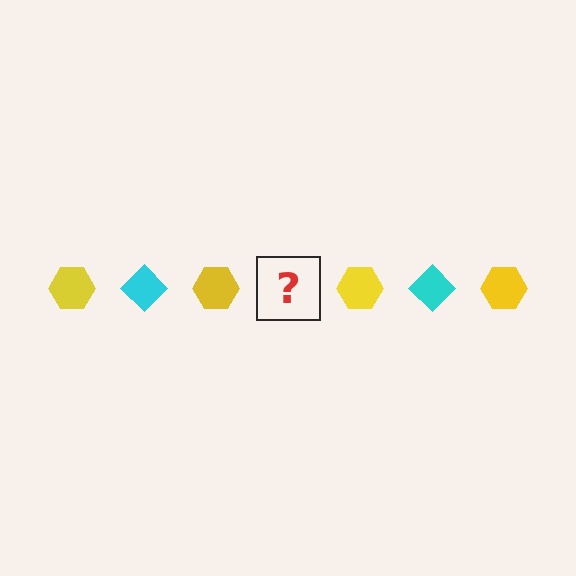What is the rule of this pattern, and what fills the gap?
The rule is that the pattern alternates between yellow hexagon and cyan diamond. The gap should be filled with a cyan diamond.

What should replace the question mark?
The question mark should be replaced with a cyan diamond.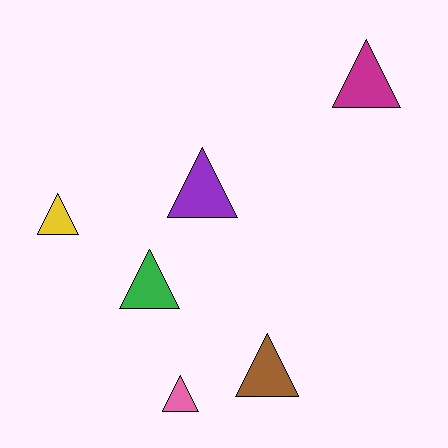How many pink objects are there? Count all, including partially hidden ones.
There is 1 pink object.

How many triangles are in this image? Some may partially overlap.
There are 6 triangles.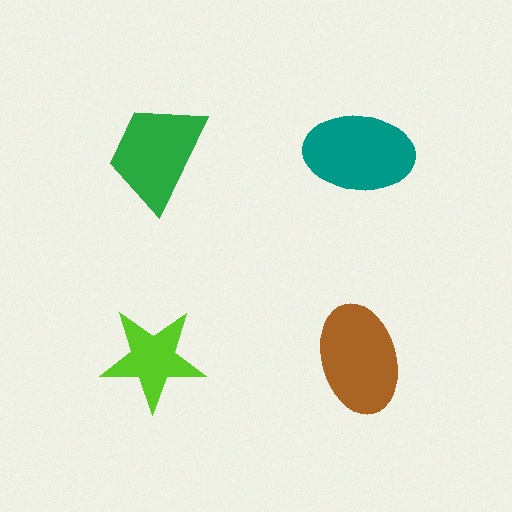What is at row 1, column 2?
A teal ellipse.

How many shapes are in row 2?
2 shapes.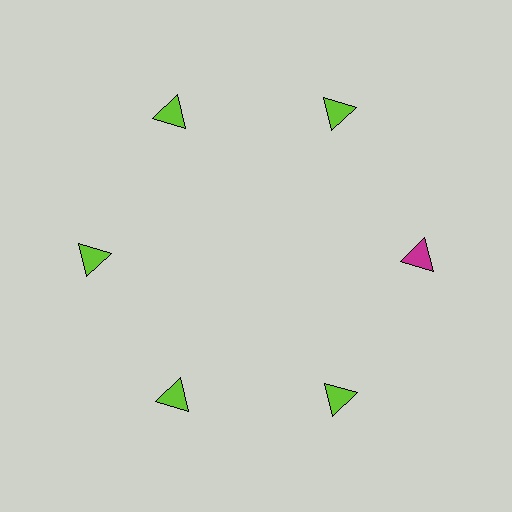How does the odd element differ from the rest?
It has a different color: magenta instead of lime.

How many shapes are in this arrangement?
There are 6 shapes arranged in a ring pattern.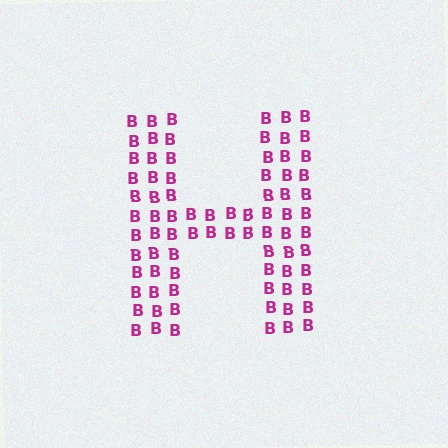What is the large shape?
The large shape is the letter H.